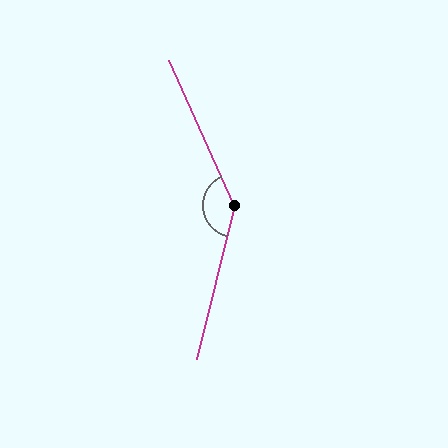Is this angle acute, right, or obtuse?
It is obtuse.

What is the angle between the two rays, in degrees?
Approximately 142 degrees.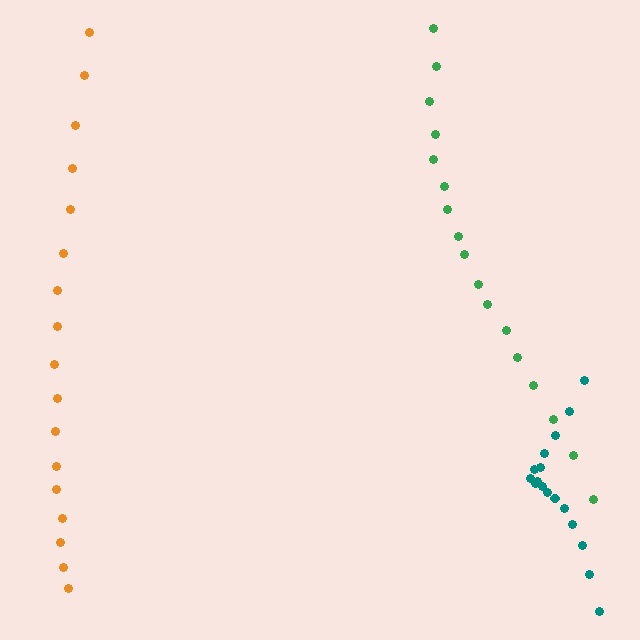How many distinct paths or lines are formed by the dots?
There are 3 distinct paths.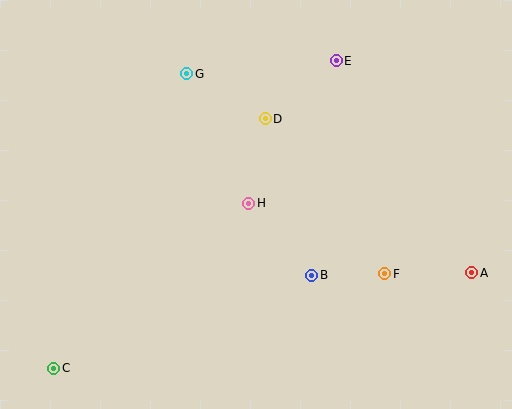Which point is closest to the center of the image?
Point H at (249, 203) is closest to the center.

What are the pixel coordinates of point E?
Point E is at (336, 61).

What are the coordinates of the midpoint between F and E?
The midpoint between F and E is at (361, 167).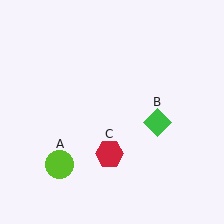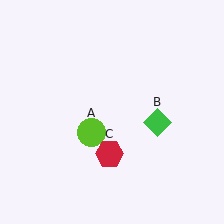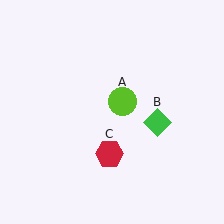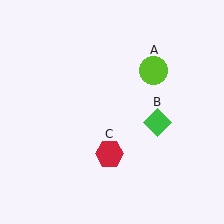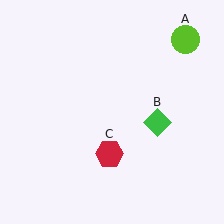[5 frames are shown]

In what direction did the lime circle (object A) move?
The lime circle (object A) moved up and to the right.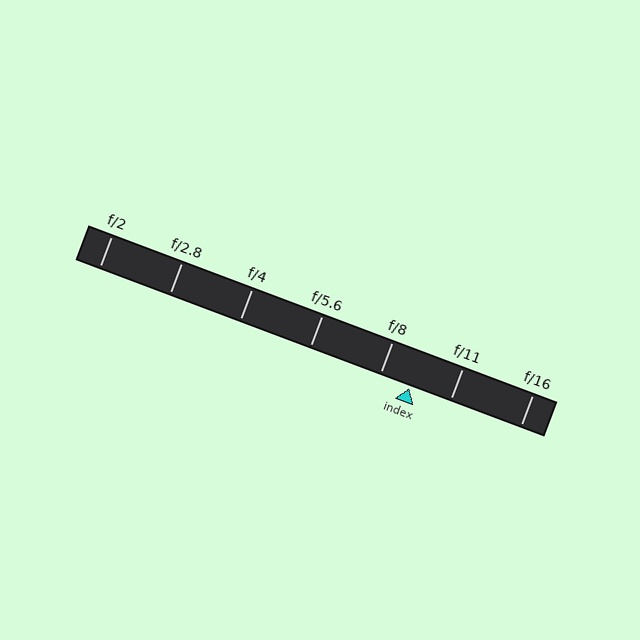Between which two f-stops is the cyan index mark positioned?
The index mark is between f/8 and f/11.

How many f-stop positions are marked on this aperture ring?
There are 7 f-stop positions marked.